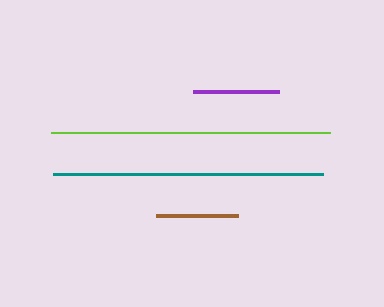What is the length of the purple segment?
The purple segment is approximately 86 pixels long.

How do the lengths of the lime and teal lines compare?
The lime and teal lines are approximately the same length.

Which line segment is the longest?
The lime line is the longest at approximately 279 pixels.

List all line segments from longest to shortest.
From longest to shortest: lime, teal, purple, brown.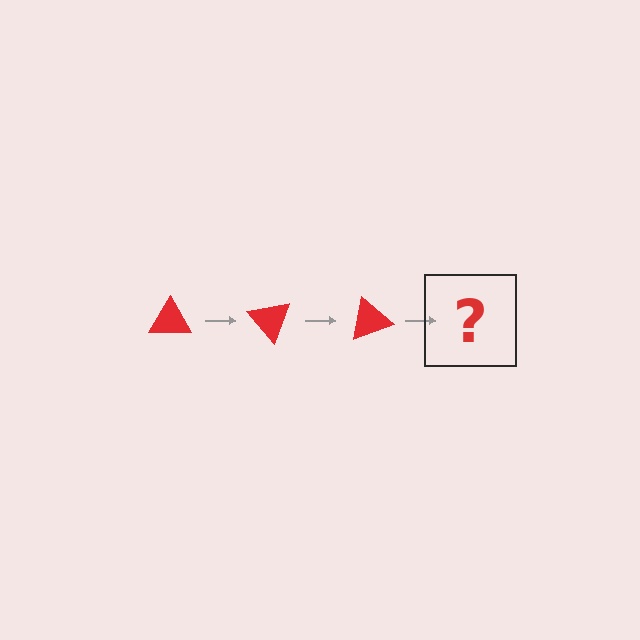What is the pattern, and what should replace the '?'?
The pattern is that the triangle rotates 50 degrees each step. The '?' should be a red triangle rotated 150 degrees.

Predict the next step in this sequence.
The next step is a red triangle rotated 150 degrees.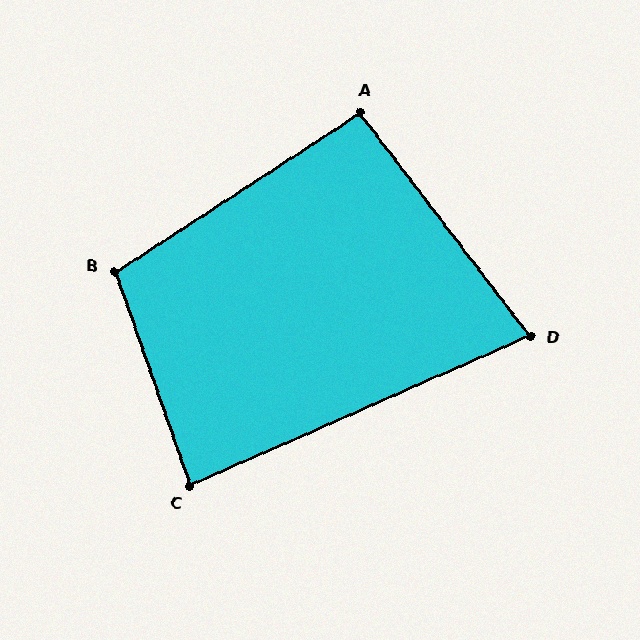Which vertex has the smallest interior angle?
D, at approximately 76 degrees.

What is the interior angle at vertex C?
Approximately 86 degrees (approximately right).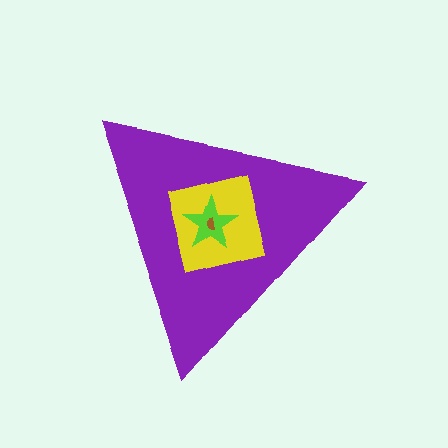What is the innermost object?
The brown semicircle.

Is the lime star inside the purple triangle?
Yes.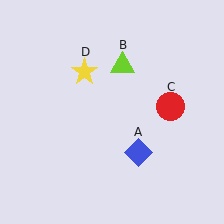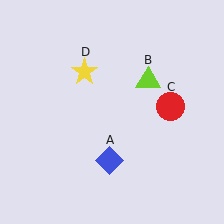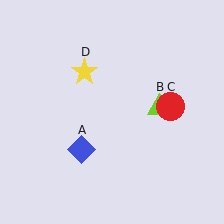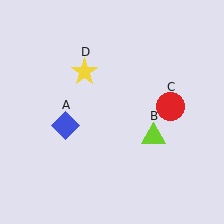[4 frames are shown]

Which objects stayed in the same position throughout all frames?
Red circle (object C) and yellow star (object D) remained stationary.